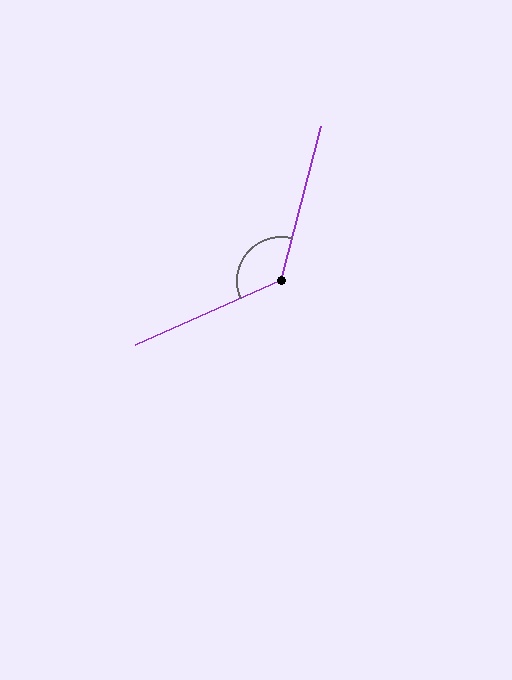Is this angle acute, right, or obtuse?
It is obtuse.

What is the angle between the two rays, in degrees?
Approximately 128 degrees.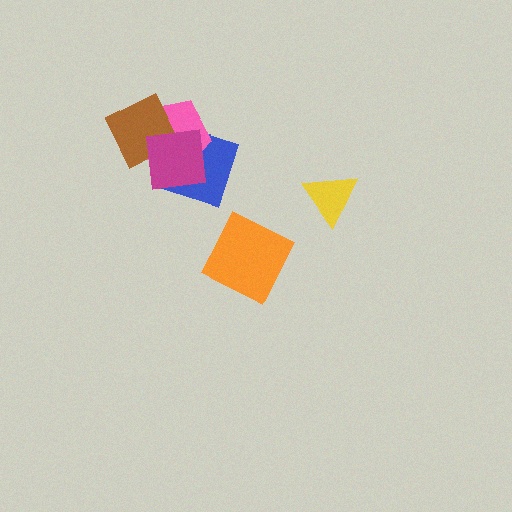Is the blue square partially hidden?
Yes, it is partially covered by another shape.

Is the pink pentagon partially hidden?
Yes, it is partially covered by another shape.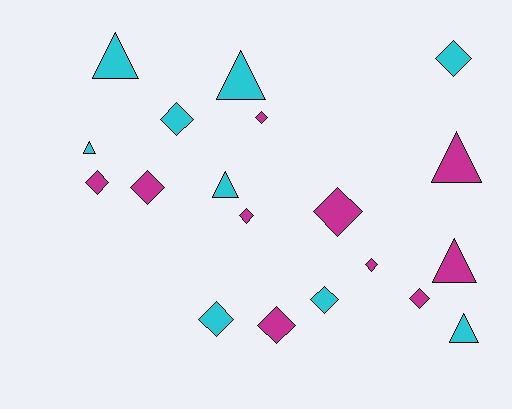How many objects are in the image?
There are 19 objects.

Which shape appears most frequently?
Diamond, with 12 objects.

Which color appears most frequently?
Magenta, with 10 objects.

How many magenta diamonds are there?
There are 8 magenta diamonds.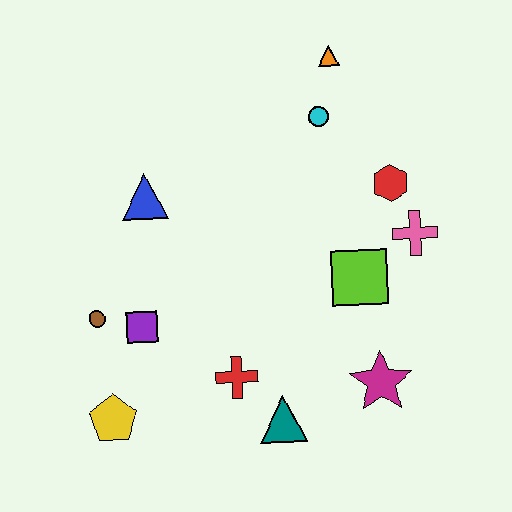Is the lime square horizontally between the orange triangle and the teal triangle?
No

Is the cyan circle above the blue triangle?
Yes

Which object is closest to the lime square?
The pink cross is closest to the lime square.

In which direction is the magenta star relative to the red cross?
The magenta star is to the right of the red cross.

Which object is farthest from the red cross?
The orange triangle is farthest from the red cross.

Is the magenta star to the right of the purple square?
Yes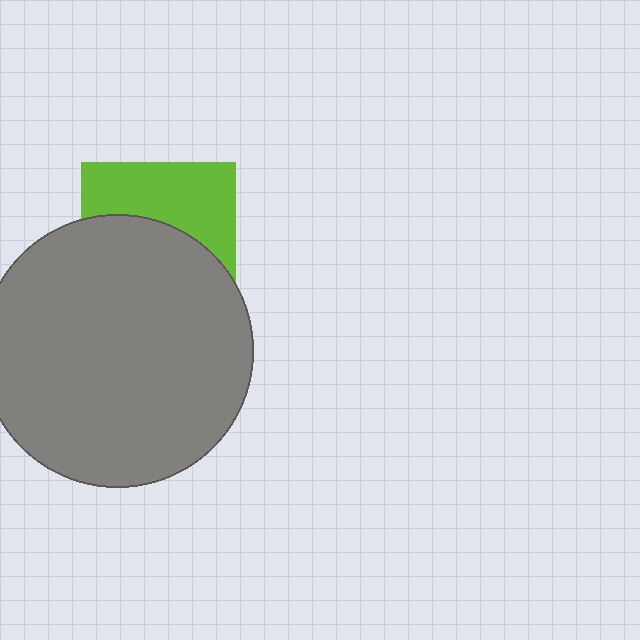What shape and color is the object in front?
The object in front is a gray circle.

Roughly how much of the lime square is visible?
A small part of it is visible (roughly 44%).